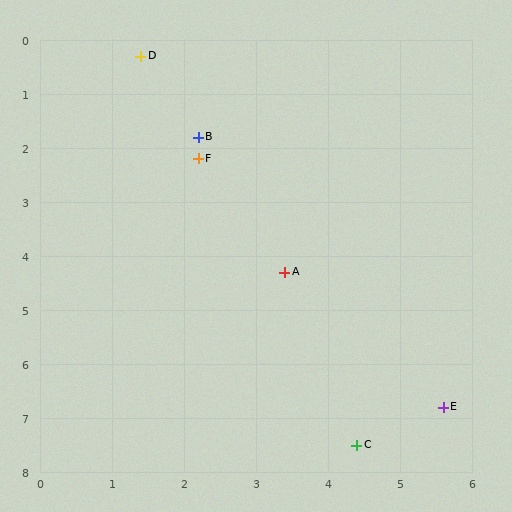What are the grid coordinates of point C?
Point C is at approximately (4.4, 7.5).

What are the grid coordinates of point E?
Point E is at approximately (5.6, 6.8).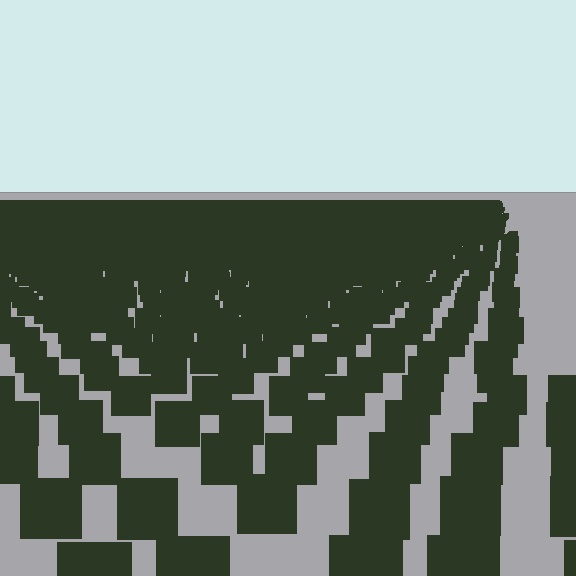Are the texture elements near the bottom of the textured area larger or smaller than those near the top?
Larger. Near the bottom, elements are closer to the viewer and appear at a bigger on-screen size.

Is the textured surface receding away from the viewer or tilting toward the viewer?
The surface is receding away from the viewer. Texture elements get smaller and denser toward the top.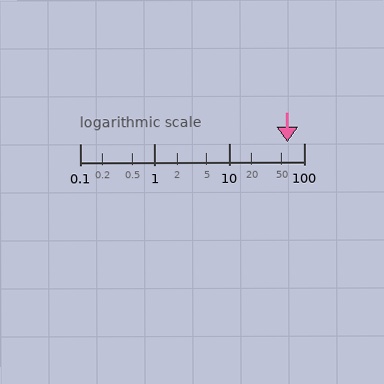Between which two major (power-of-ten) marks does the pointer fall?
The pointer is between 10 and 100.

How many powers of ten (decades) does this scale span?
The scale spans 3 decades, from 0.1 to 100.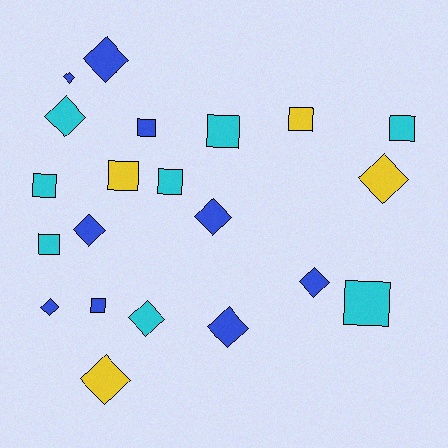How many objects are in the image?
There are 21 objects.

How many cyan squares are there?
There are 6 cyan squares.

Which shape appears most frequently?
Diamond, with 11 objects.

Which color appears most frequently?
Blue, with 9 objects.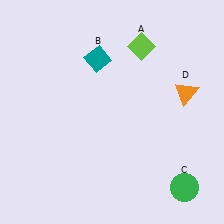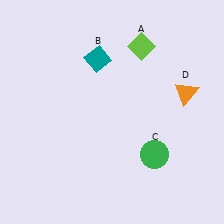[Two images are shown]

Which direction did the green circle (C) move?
The green circle (C) moved up.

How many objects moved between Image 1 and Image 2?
1 object moved between the two images.